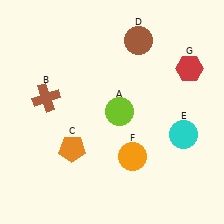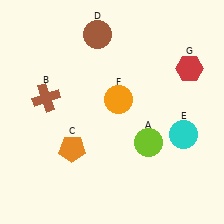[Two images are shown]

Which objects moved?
The objects that moved are: the lime circle (A), the brown circle (D), the orange circle (F).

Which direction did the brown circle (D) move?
The brown circle (D) moved left.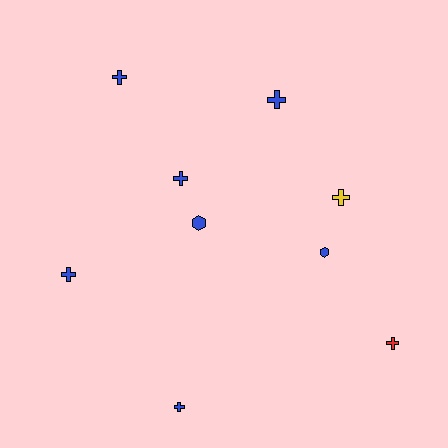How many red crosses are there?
There is 1 red cross.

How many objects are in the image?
There are 9 objects.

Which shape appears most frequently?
Cross, with 7 objects.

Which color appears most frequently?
Blue, with 7 objects.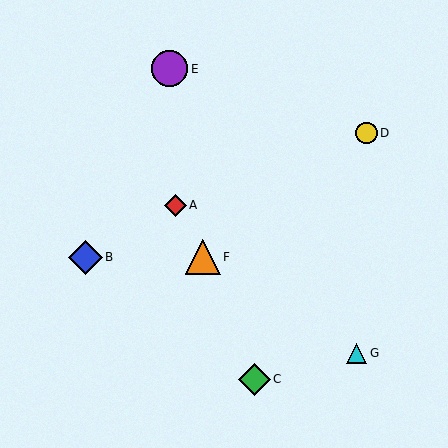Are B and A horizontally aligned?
No, B is at y≈257 and A is at y≈205.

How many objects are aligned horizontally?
2 objects (B, F) are aligned horizontally.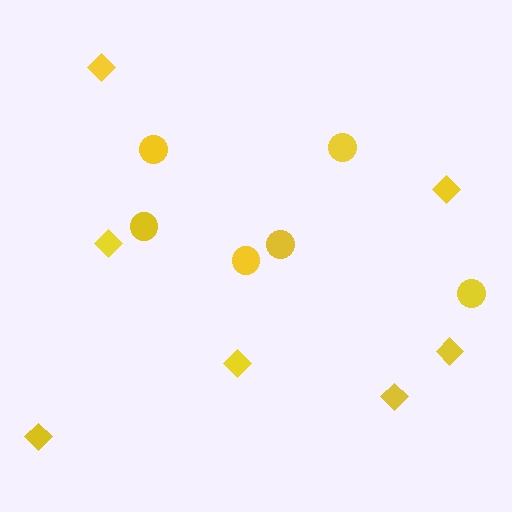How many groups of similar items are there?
There are 2 groups: one group of diamonds (7) and one group of circles (6).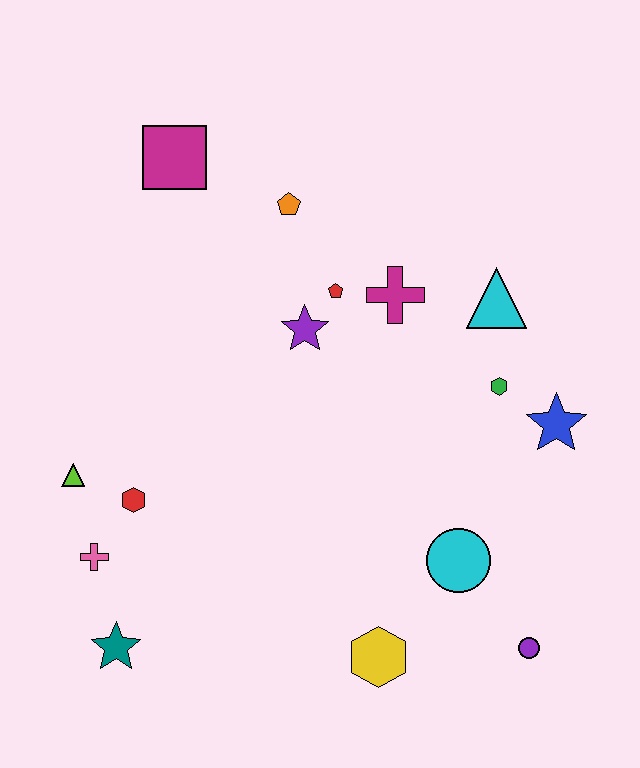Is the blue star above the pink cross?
Yes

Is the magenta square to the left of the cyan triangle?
Yes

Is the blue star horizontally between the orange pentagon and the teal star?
No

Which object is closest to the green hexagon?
The blue star is closest to the green hexagon.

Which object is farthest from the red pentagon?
The teal star is farthest from the red pentagon.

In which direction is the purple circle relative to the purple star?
The purple circle is below the purple star.